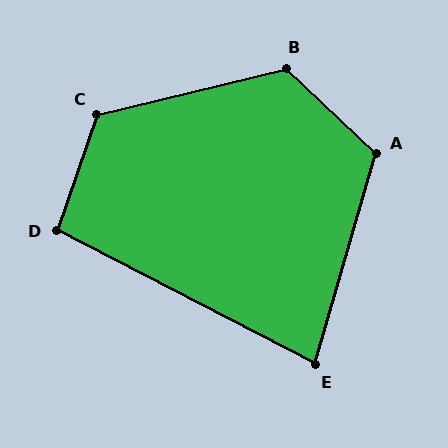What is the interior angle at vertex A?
Approximately 117 degrees (obtuse).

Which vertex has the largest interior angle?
C, at approximately 123 degrees.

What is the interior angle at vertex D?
Approximately 98 degrees (obtuse).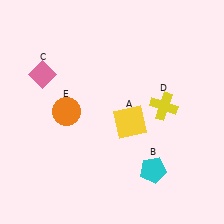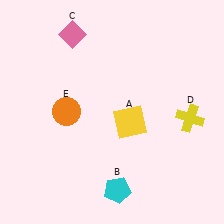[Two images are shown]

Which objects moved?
The objects that moved are: the cyan pentagon (B), the pink diamond (C), the yellow cross (D).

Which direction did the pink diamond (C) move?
The pink diamond (C) moved up.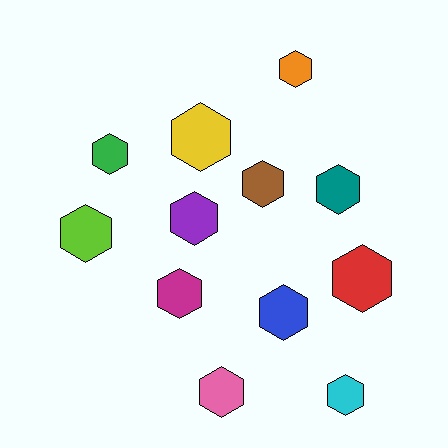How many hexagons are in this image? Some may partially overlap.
There are 12 hexagons.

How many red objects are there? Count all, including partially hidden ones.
There is 1 red object.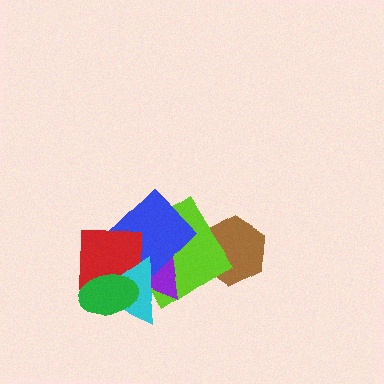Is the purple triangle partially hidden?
Yes, it is partially covered by another shape.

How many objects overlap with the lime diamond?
4 objects overlap with the lime diamond.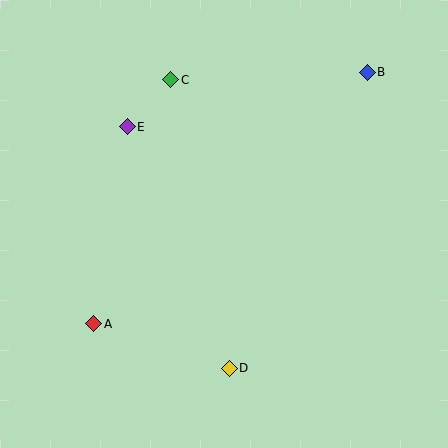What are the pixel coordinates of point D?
Point D is at (229, 368).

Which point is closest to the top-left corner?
Point E is closest to the top-left corner.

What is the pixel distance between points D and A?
The distance between D and A is 143 pixels.